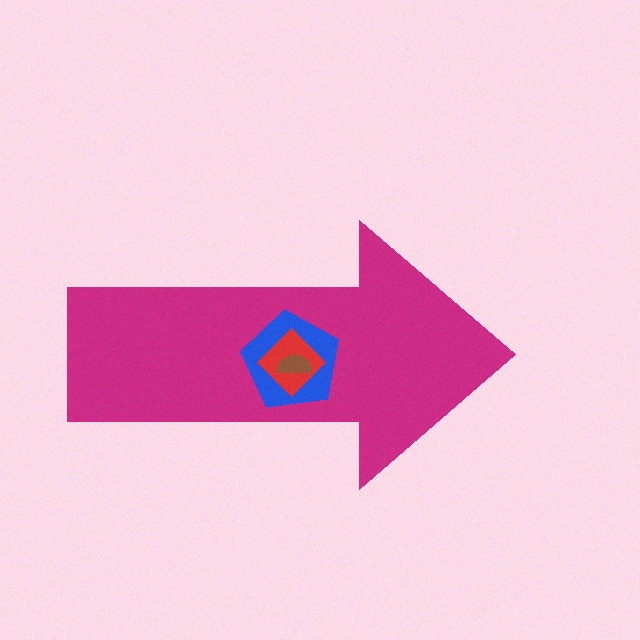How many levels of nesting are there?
4.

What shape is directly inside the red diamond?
The brown semicircle.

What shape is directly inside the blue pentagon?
The red diamond.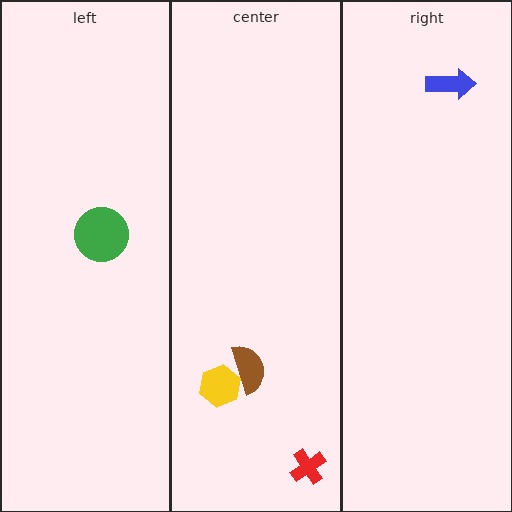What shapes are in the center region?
The brown semicircle, the red cross, the yellow hexagon.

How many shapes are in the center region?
3.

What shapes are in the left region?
The green circle.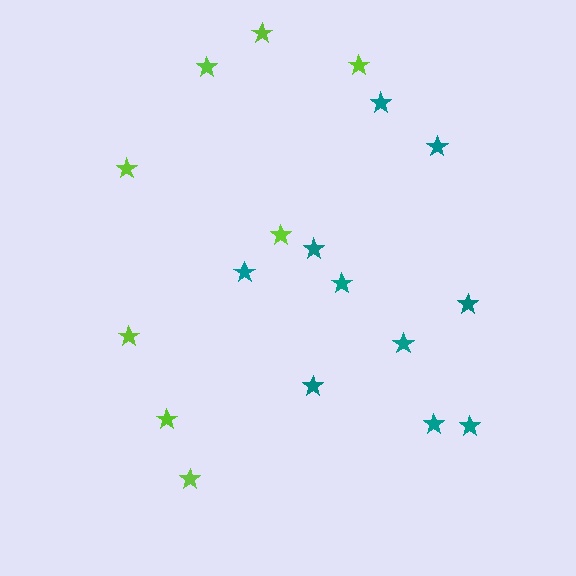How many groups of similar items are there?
There are 2 groups: one group of lime stars (8) and one group of teal stars (10).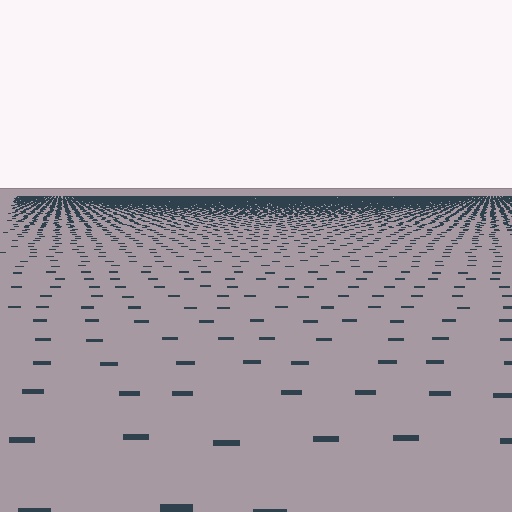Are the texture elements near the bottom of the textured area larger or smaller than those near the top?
Larger. Near the bottom, elements are closer to the viewer and appear at a bigger on-screen size.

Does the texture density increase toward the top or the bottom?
Density increases toward the top.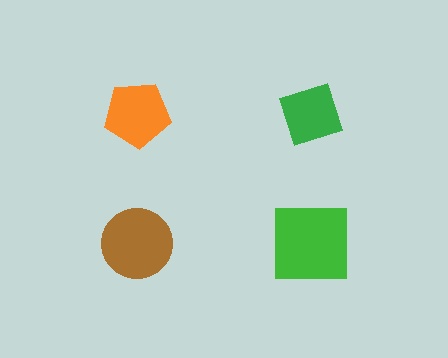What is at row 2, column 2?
A green square.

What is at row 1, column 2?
A green diamond.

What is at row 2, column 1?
A brown circle.